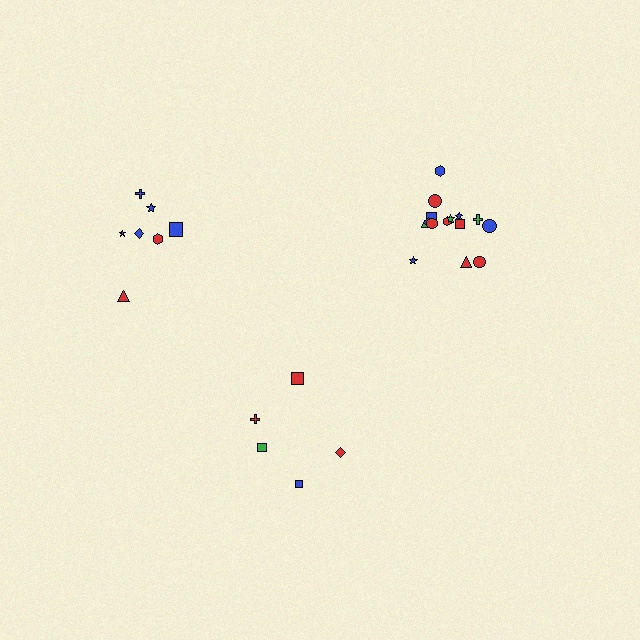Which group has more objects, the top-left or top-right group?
The top-right group.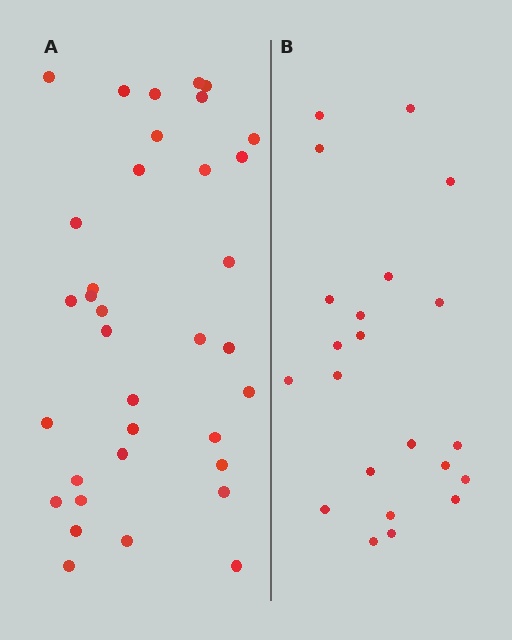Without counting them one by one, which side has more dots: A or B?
Region A (the left region) has more dots.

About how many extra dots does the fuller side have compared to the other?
Region A has approximately 15 more dots than region B.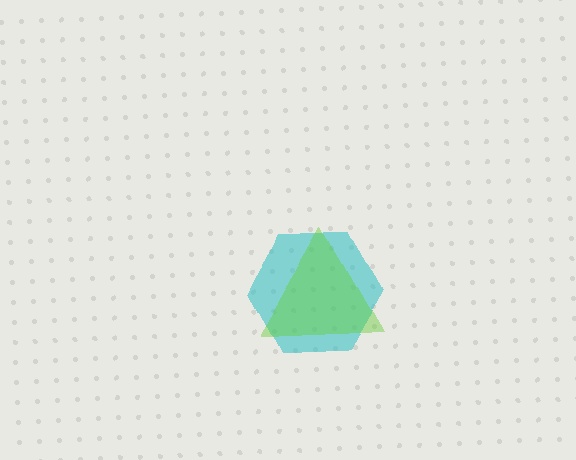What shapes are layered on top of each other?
The layered shapes are: a cyan hexagon, a lime triangle.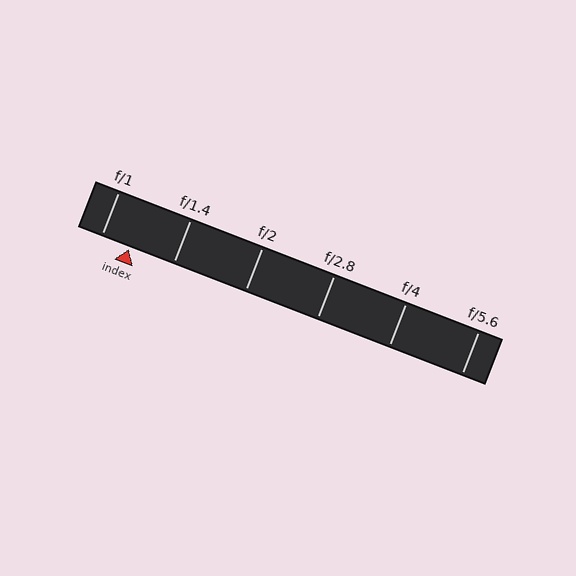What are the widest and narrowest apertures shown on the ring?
The widest aperture shown is f/1 and the narrowest is f/5.6.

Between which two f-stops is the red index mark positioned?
The index mark is between f/1 and f/1.4.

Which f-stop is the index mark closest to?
The index mark is closest to f/1.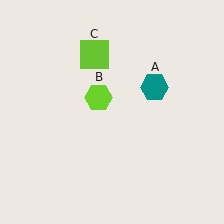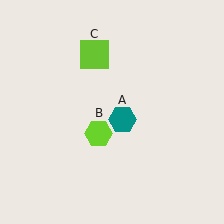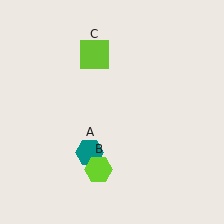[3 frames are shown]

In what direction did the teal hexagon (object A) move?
The teal hexagon (object A) moved down and to the left.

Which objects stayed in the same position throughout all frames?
Lime square (object C) remained stationary.